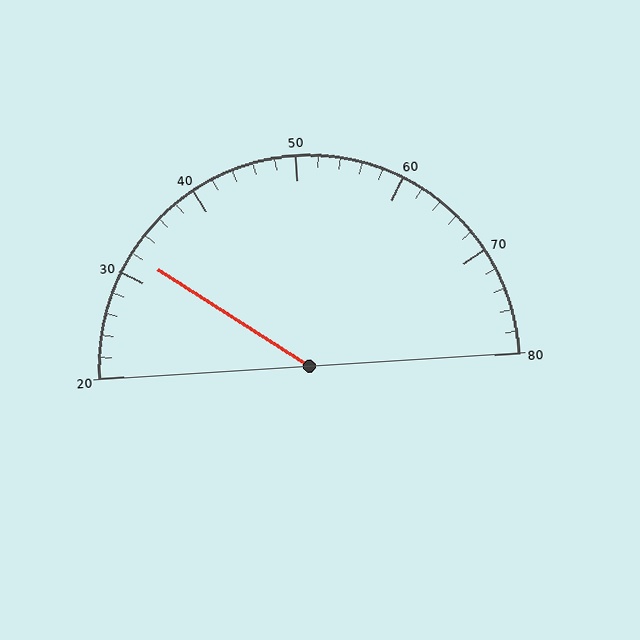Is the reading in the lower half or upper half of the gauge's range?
The reading is in the lower half of the range (20 to 80).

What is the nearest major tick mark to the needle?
The nearest major tick mark is 30.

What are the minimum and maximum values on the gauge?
The gauge ranges from 20 to 80.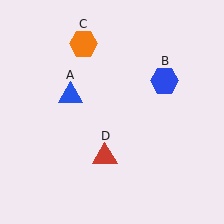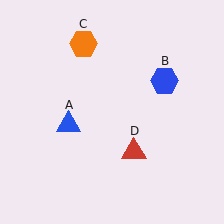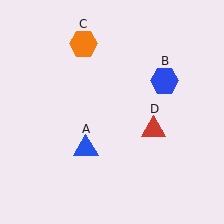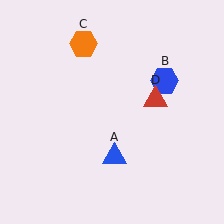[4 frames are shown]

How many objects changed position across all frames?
2 objects changed position: blue triangle (object A), red triangle (object D).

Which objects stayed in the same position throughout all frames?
Blue hexagon (object B) and orange hexagon (object C) remained stationary.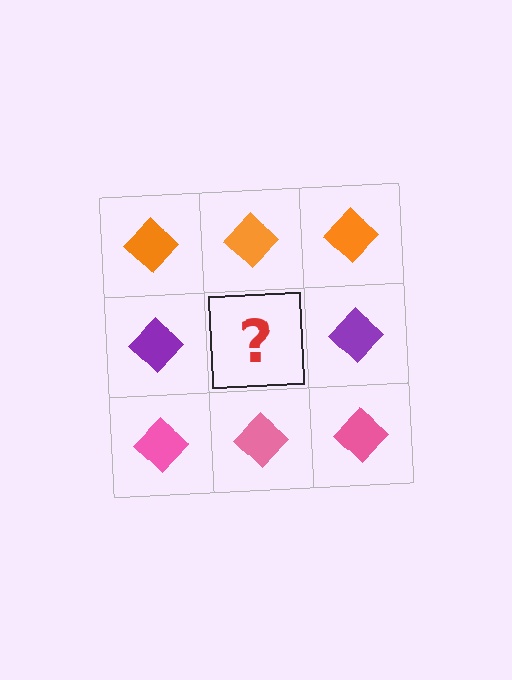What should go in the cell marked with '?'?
The missing cell should contain a purple diamond.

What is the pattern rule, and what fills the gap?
The rule is that each row has a consistent color. The gap should be filled with a purple diamond.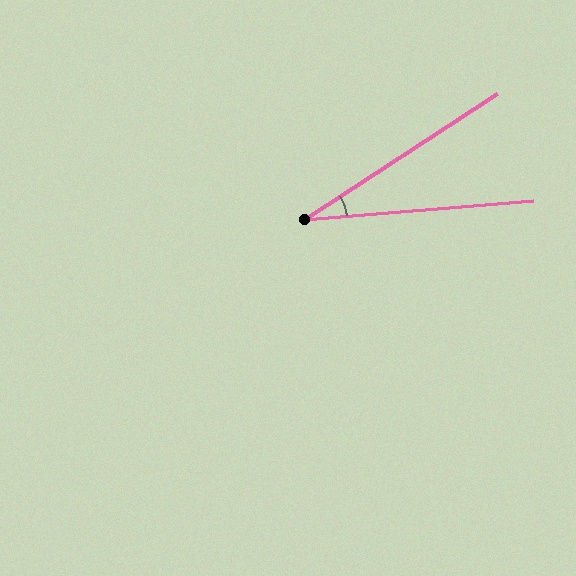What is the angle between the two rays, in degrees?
Approximately 28 degrees.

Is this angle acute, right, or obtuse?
It is acute.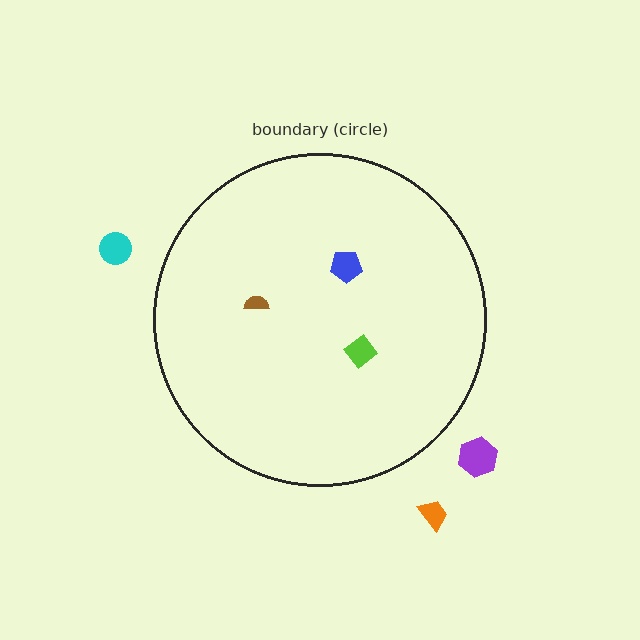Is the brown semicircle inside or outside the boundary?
Inside.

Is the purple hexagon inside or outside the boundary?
Outside.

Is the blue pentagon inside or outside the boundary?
Inside.